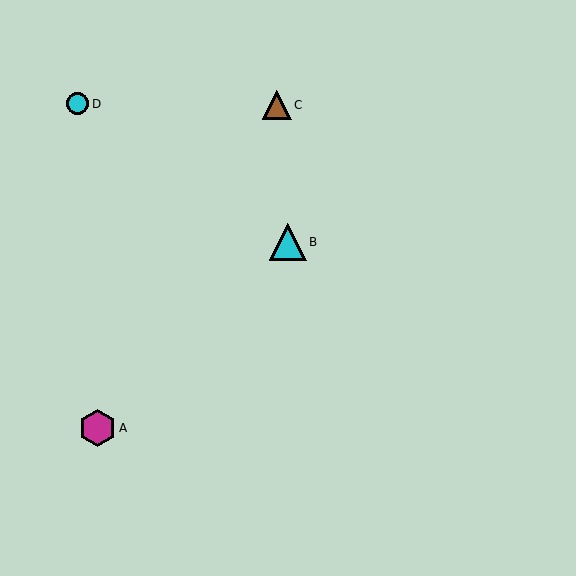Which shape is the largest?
The cyan triangle (labeled B) is the largest.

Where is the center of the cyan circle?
The center of the cyan circle is at (78, 104).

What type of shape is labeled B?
Shape B is a cyan triangle.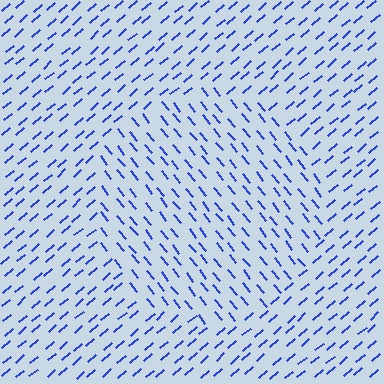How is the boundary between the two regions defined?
The boundary is defined purely by a change in line orientation (approximately 89 degrees difference). All lines are the same color and thickness.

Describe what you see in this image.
The image is filled with small blue line segments. A circle region in the image has lines oriented differently from the surrounding lines, creating a visible texture boundary.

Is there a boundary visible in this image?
Yes, there is a texture boundary formed by a change in line orientation.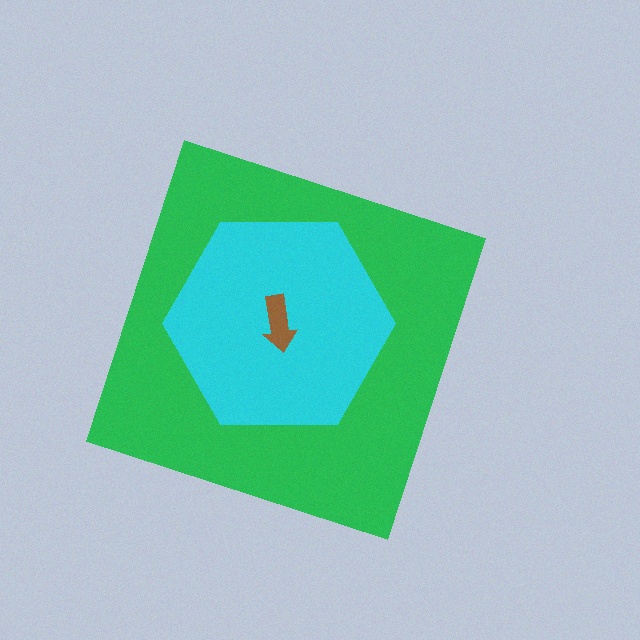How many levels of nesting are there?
3.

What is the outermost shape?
The green diamond.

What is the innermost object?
The brown arrow.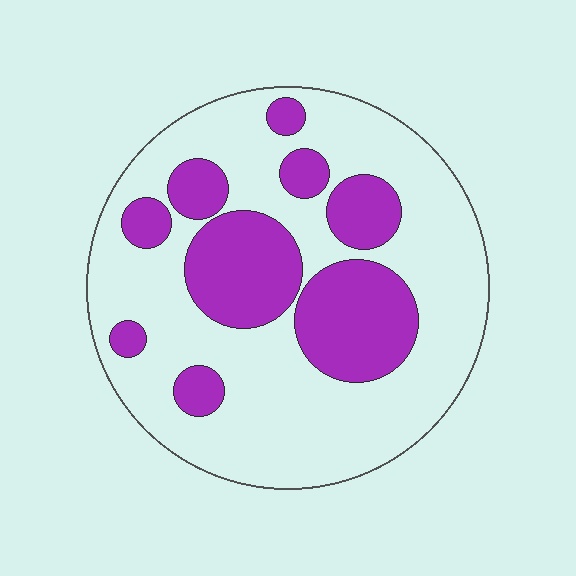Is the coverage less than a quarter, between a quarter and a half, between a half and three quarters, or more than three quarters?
Between a quarter and a half.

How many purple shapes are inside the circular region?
9.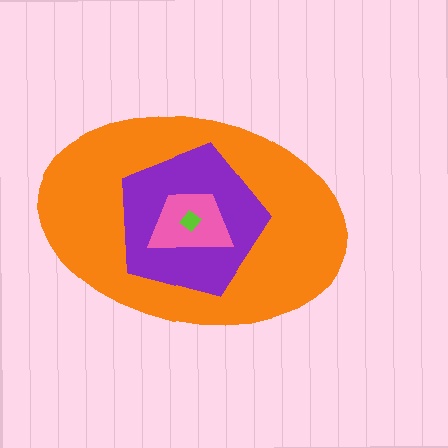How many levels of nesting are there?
4.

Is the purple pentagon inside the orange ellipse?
Yes.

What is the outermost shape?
The orange ellipse.